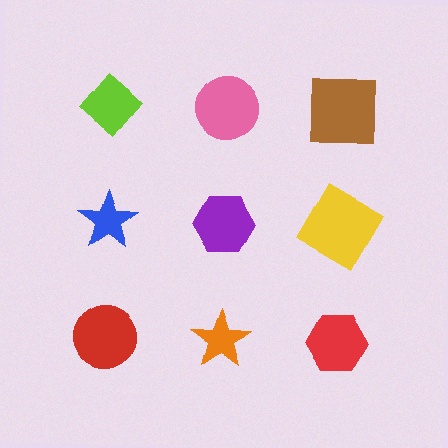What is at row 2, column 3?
A yellow diamond.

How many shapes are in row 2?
3 shapes.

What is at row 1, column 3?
A brown square.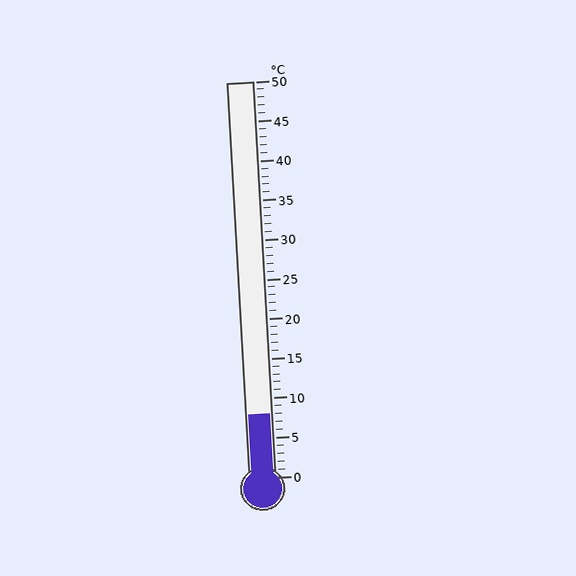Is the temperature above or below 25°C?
The temperature is below 25°C.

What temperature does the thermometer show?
The thermometer shows approximately 8°C.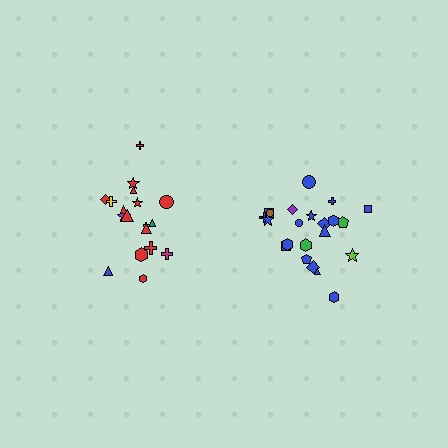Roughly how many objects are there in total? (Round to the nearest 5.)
Roughly 40 objects in total.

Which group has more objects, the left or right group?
The right group.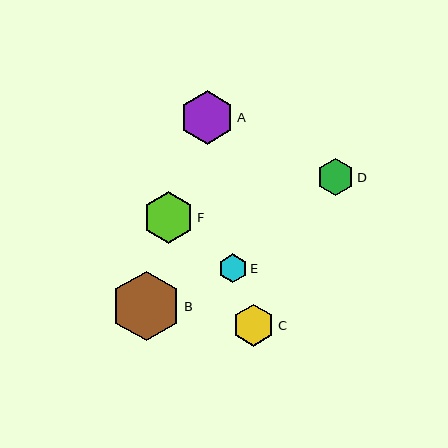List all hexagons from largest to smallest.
From largest to smallest: B, A, F, C, D, E.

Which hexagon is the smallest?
Hexagon E is the smallest with a size of approximately 29 pixels.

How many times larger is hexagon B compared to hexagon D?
Hexagon B is approximately 1.8 times the size of hexagon D.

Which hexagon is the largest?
Hexagon B is the largest with a size of approximately 69 pixels.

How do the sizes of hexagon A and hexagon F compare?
Hexagon A and hexagon F are approximately the same size.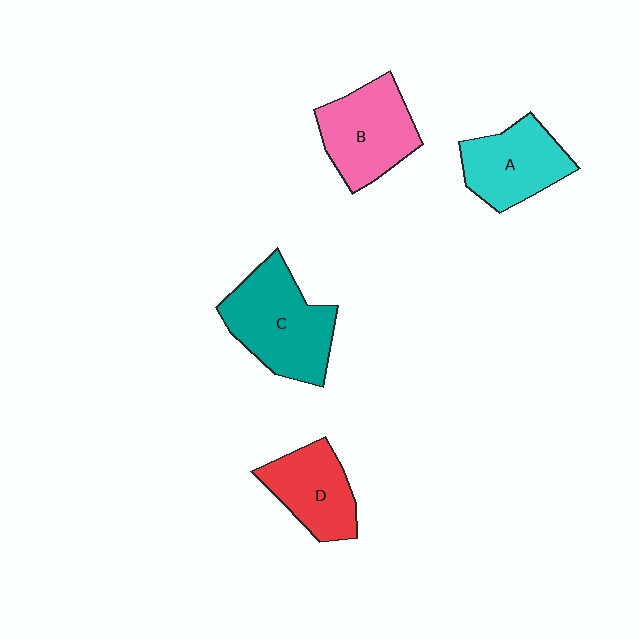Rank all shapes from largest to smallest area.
From largest to smallest: C (teal), B (pink), A (cyan), D (red).